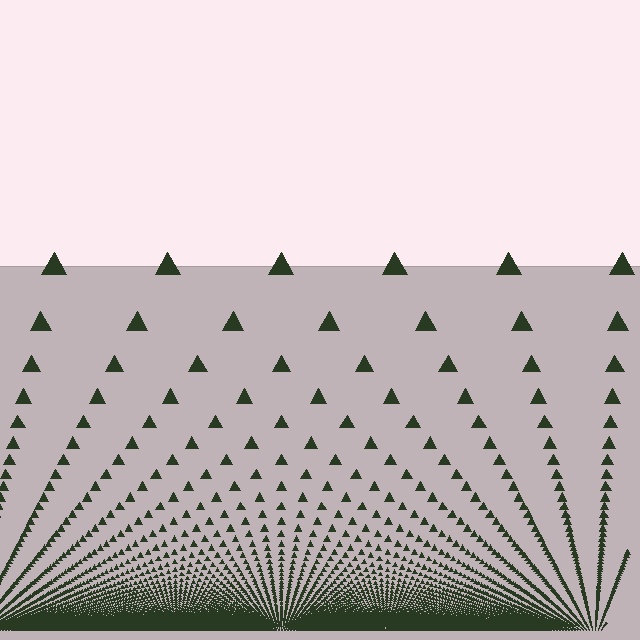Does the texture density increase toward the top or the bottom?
Density increases toward the bottom.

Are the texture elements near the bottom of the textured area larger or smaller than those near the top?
Smaller. The gradient is inverted — elements near the bottom are smaller and denser.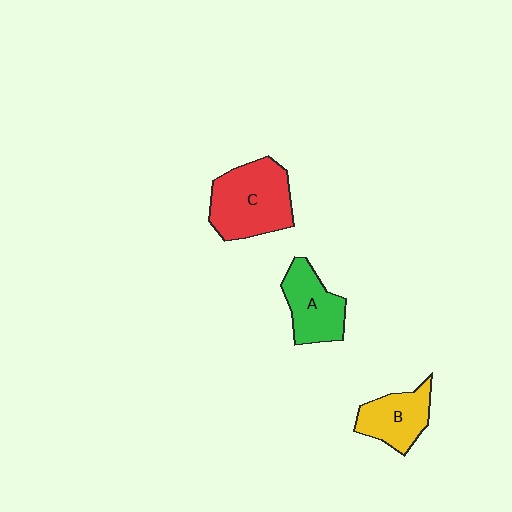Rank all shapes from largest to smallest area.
From largest to smallest: C (red), A (green), B (yellow).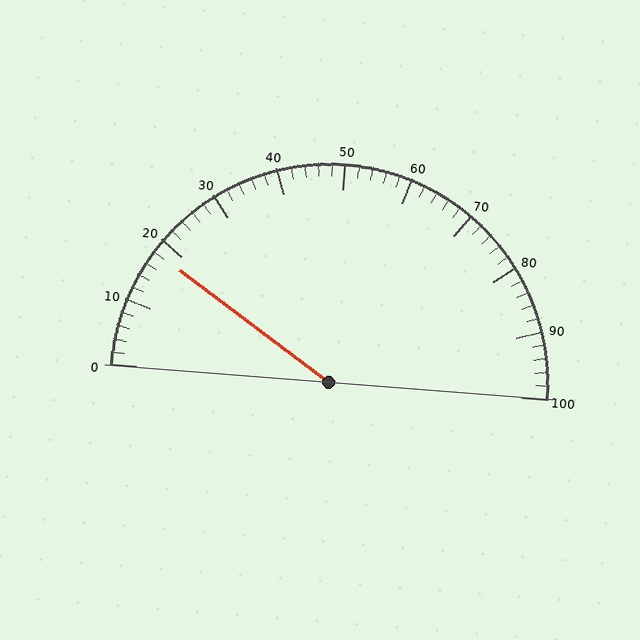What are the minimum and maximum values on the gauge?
The gauge ranges from 0 to 100.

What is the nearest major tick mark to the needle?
The nearest major tick mark is 20.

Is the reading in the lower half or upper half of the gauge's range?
The reading is in the lower half of the range (0 to 100).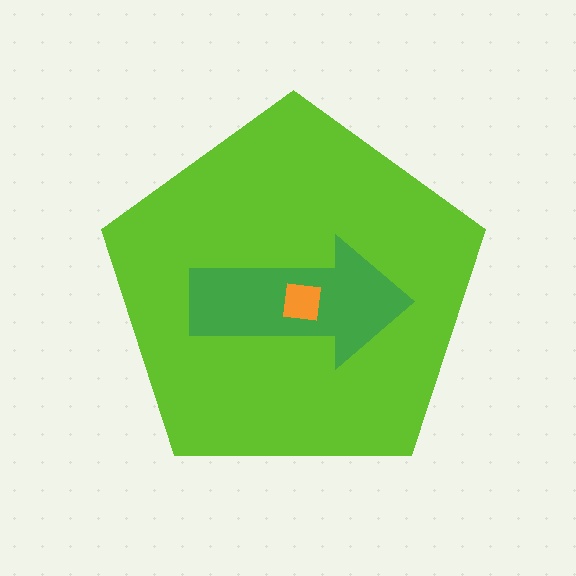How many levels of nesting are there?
3.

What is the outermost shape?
The lime pentagon.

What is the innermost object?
The orange square.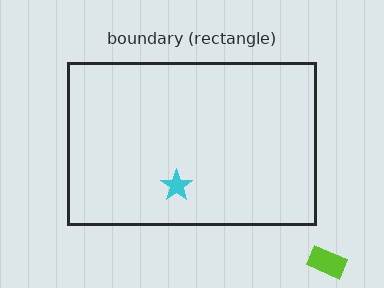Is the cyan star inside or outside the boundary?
Inside.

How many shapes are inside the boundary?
1 inside, 1 outside.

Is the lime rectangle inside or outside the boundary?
Outside.